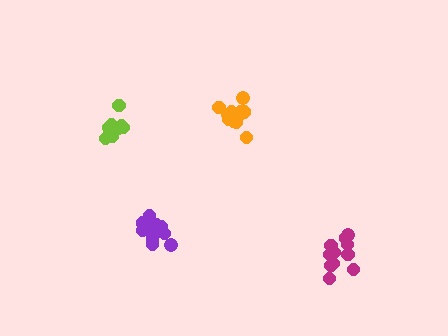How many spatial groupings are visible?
There are 4 spatial groupings.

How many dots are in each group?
Group 1: 12 dots, Group 2: 9 dots, Group 3: 12 dots, Group 4: 14 dots (47 total).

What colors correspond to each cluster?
The clusters are colored: magenta, lime, orange, purple.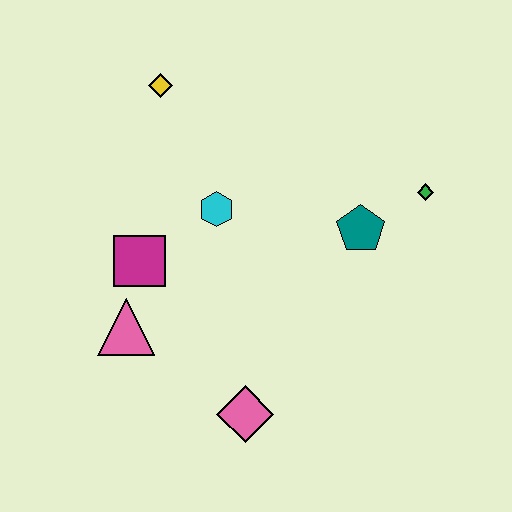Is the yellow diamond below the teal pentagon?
No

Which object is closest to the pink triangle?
The magenta square is closest to the pink triangle.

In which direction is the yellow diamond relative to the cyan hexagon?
The yellow diamond is above the cyan hexagon.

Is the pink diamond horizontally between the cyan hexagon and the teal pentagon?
Yes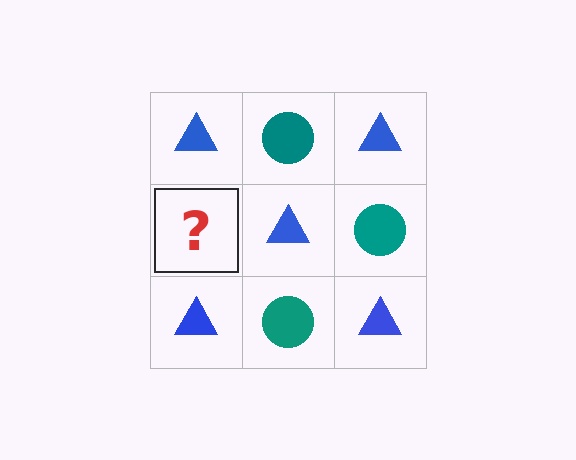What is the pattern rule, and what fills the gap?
The rule is that it alternates blue triangle and teal circle in a checkerboard pattern. The gap should be filled with a teal circle.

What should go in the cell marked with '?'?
The missing cell should contain a teal circle.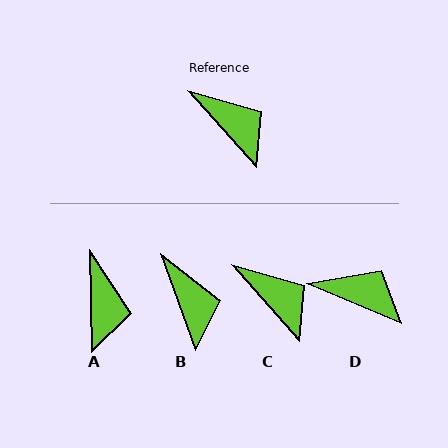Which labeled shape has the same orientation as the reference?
C.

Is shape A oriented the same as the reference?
No, it is off by about 41 degrees.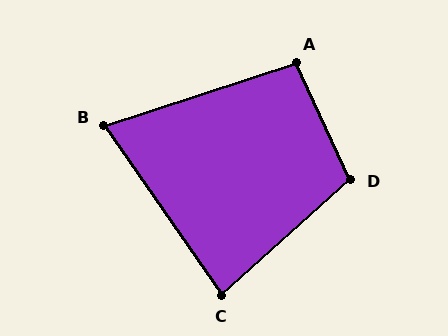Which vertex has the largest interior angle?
D, at approximately 107 degrees.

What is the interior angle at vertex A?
Approximately 97 degrees (obtuse).